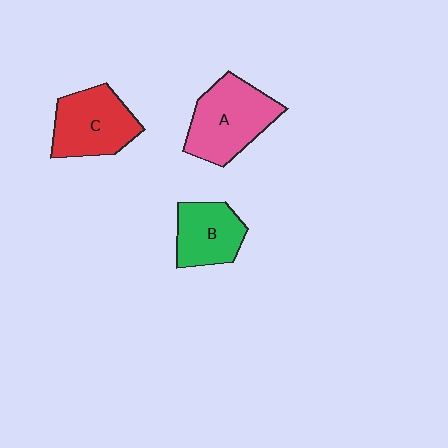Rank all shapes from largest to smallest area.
From largest to smallest: A (pink), C (red), B (green).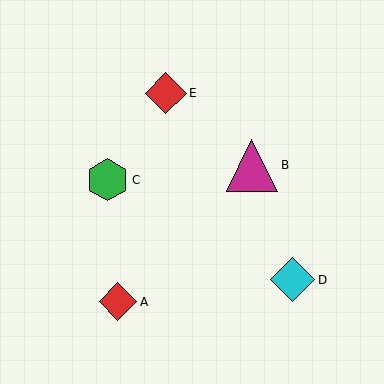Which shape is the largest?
The magenta triangle (labeled B) is the largest.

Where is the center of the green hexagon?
The center of the green hexagon is at (108, 180).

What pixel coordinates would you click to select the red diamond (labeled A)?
Click at (118, 302) to select the red diamond A.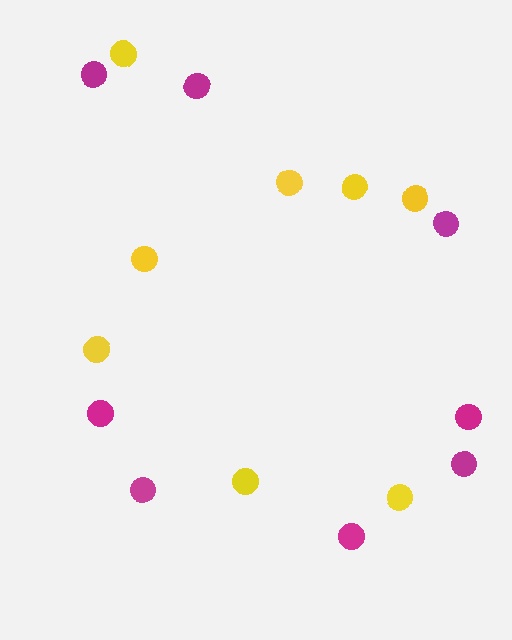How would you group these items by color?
There are 2 groups: one group of yellow circles (8) and one group of magenta circles (8).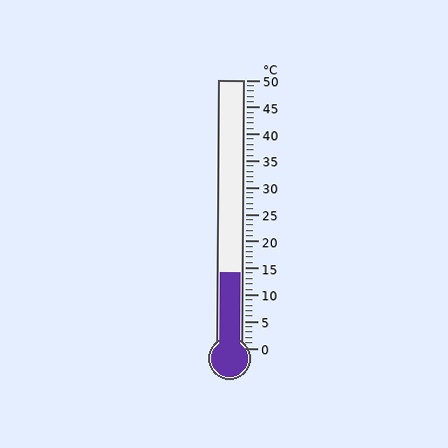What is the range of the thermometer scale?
The thermometer scale ranges from 0°C to 50°C.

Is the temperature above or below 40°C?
The temperature is below 40°C.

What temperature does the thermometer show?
The thermometer shows approximately 14°C.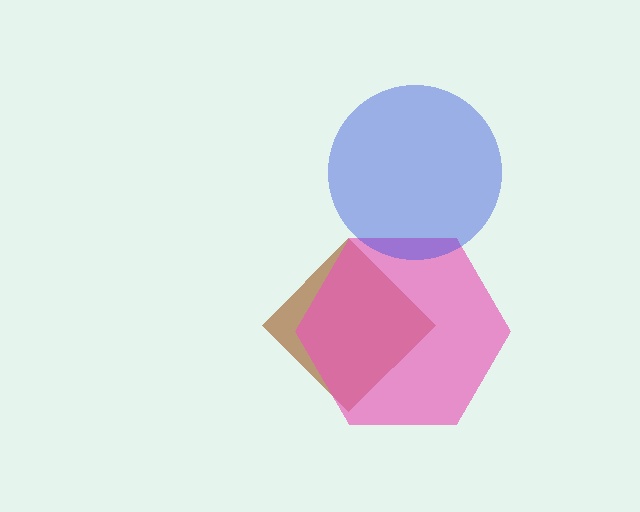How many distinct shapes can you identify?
There are 3 distinct shapes: a brown diamond, a pink hexagon, a blue circle.